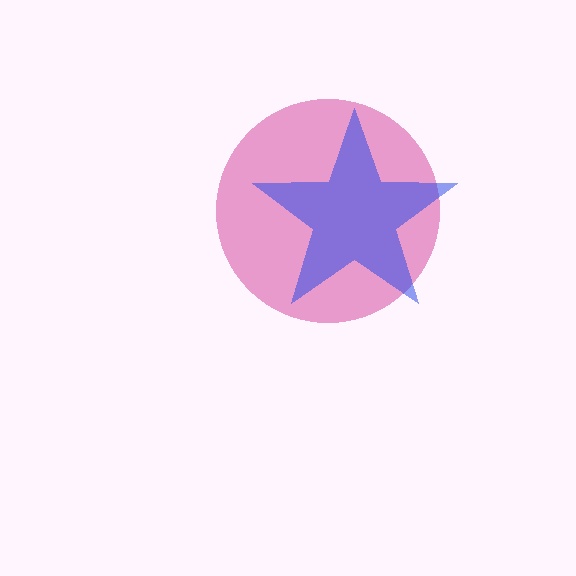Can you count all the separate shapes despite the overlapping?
Yes, there are 2 separate shapes.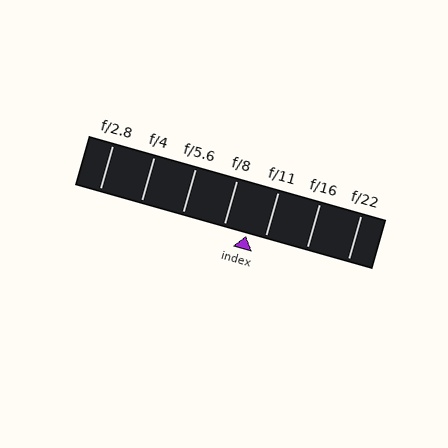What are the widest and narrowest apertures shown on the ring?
The widest aperture shown is f/2.8 and the narrowest is f/22.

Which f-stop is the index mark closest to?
The index mark is closest to f/11.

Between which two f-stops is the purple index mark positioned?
The index mark is between f/8 and f/11.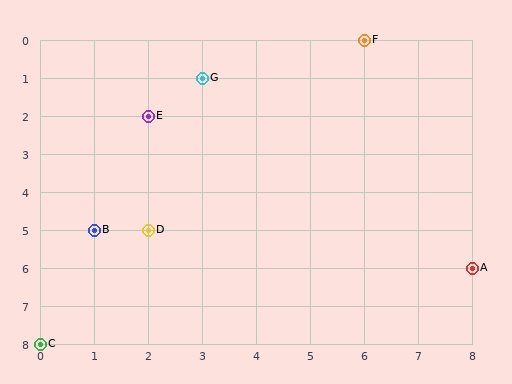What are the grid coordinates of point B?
Point B is at grid coordinates (1, 5).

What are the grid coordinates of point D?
Point D is at grid coordinates (2, 5).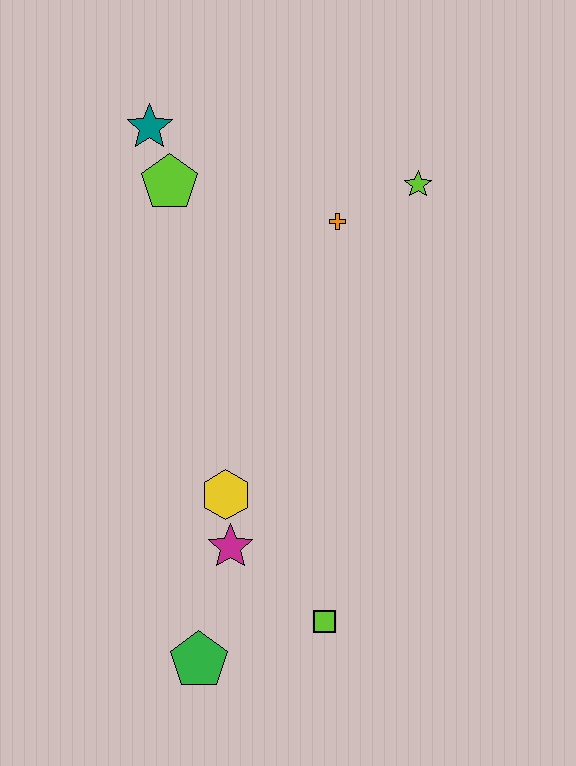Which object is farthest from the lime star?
The green pentagon is farthest from the lime star.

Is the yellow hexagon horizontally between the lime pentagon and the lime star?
Yes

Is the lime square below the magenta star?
Yes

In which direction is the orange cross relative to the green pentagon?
The orange cross is above the green pentagon.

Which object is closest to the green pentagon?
The magenta star is closest to the green pentagon.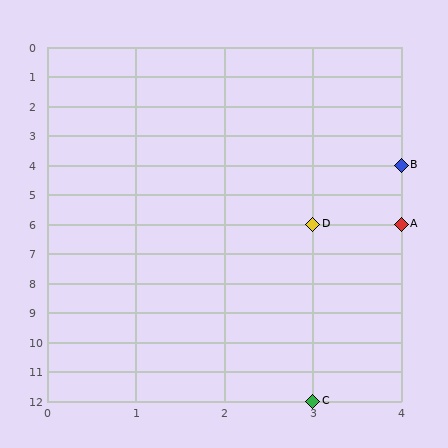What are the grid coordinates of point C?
Point C is at grid coordinates (3, 12).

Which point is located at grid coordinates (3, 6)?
Point D is at (3, 6).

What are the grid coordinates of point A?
Point A is at grid coordinates (4, 6).